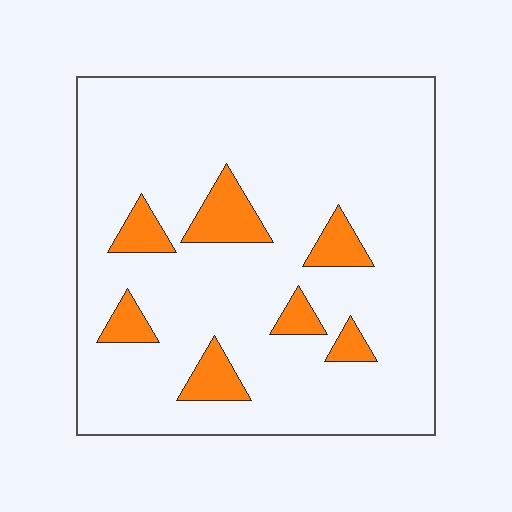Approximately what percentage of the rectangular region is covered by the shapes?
Approximately 10%.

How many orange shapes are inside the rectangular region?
7.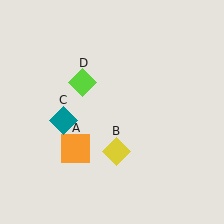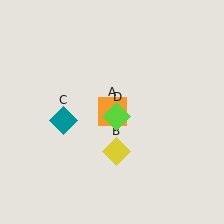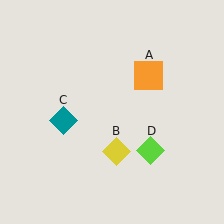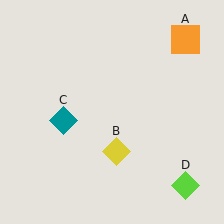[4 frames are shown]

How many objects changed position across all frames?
2 objects changed position: orange square (object A), lime diamond (object D).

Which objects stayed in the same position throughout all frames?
Yellow diamond (object B) and teal diamond (object C) remained stationary.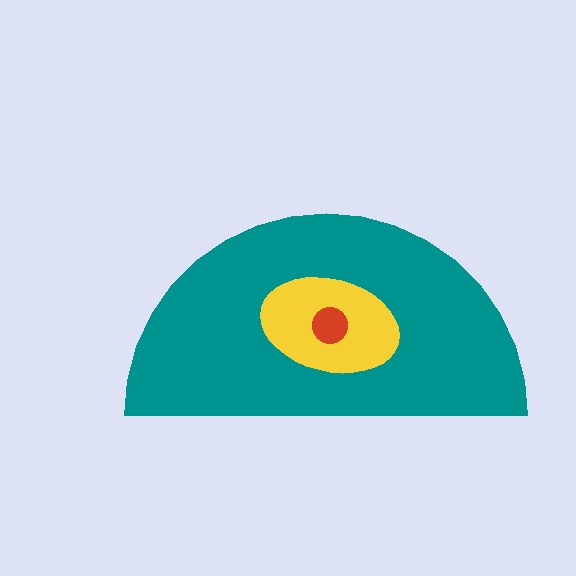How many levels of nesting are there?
3.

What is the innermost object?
The red circle.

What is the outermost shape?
The teal semicircle.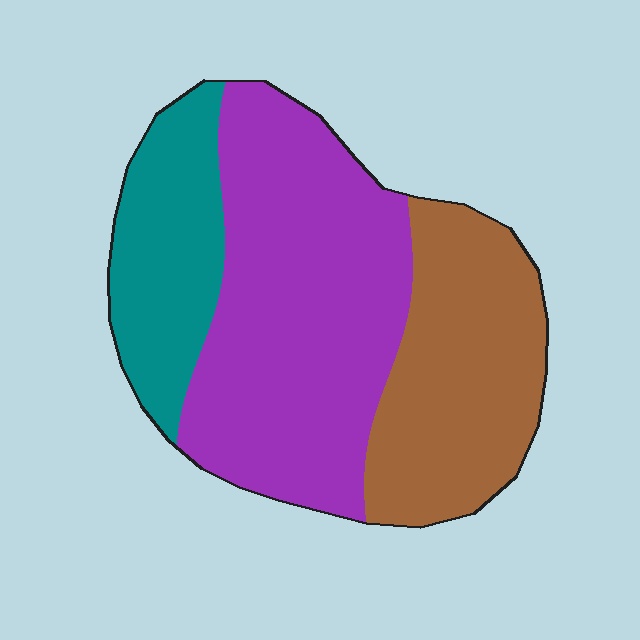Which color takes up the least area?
Teal, at roughly 20%.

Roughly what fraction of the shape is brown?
Brown covers about 30% of the shape.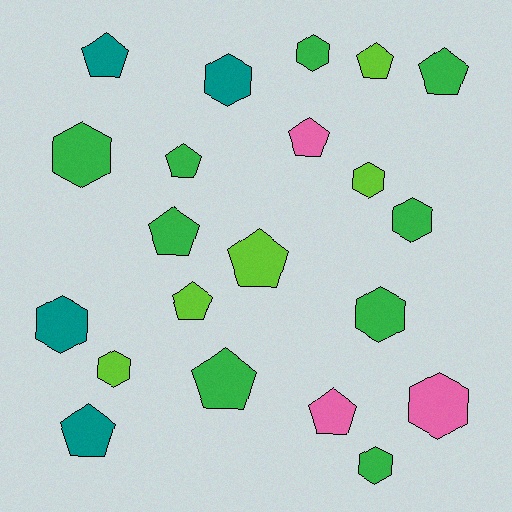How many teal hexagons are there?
There are 2 teal hexagons.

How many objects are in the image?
There are 21 objects.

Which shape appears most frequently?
Pentagon, with 11 objects.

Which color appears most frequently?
Green, with 9 objects.